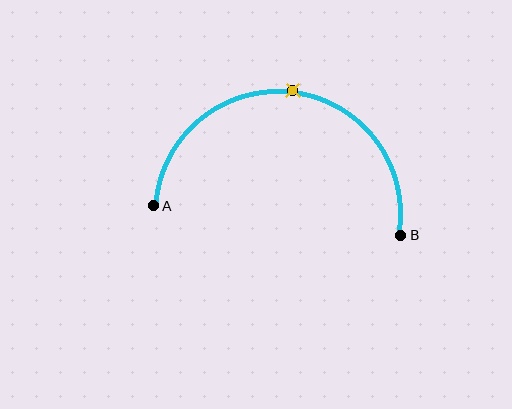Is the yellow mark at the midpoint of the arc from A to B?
Yes. The yellow mark lies on the arc at equal arc-length from both A and B — it is the arc midpoint.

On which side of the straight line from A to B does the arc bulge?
The arc bulges above the straight line connecting A and B.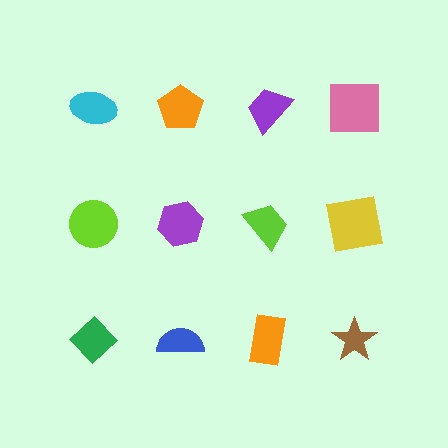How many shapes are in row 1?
4 shapes.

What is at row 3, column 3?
An orange rectangle.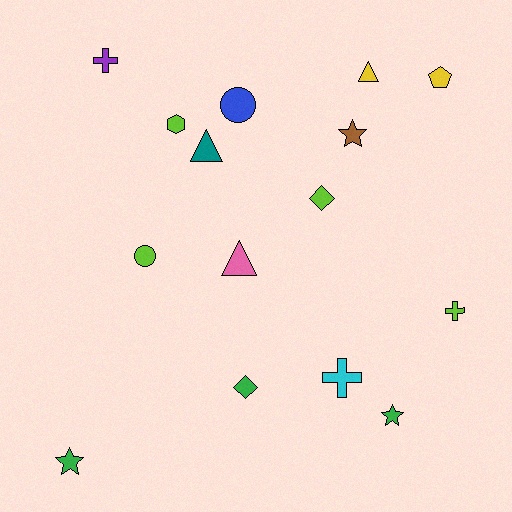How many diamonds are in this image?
There are 2 diamonds.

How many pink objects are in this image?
There is 1 pink object.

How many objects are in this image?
There are 15 objects.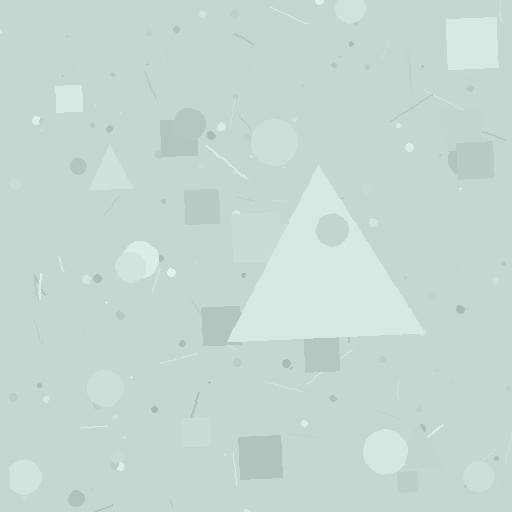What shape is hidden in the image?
A triangle is hidden in the image.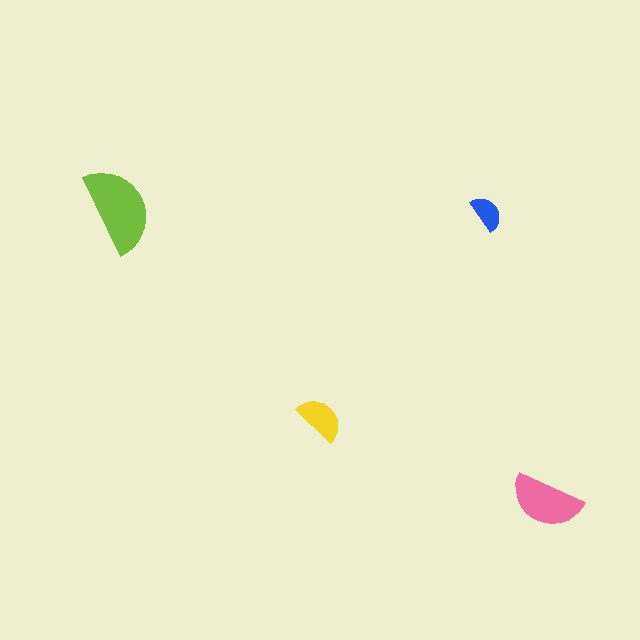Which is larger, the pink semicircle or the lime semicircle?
The lime one.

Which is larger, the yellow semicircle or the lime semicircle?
The lime one.